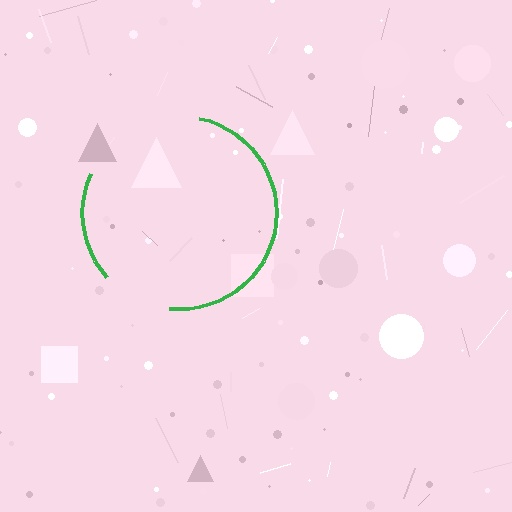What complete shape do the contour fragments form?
The contour fragments form a circle.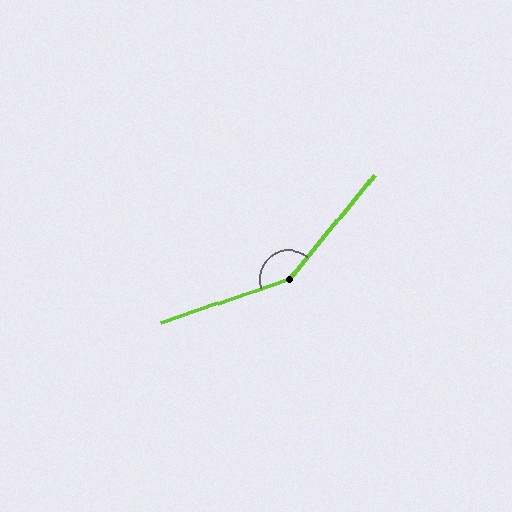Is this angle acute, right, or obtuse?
It is obtuse.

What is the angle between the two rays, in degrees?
Approximately 148 degrees.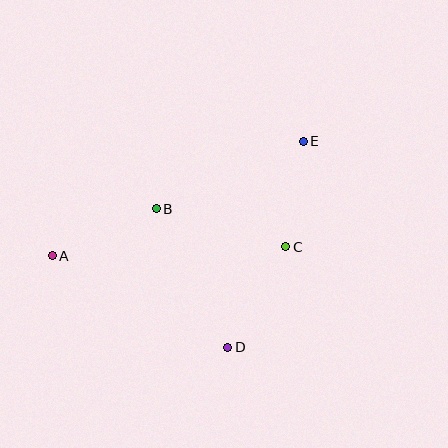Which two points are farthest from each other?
Points A and E are farthest from each other.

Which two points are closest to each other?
Points C and E are closest to each other.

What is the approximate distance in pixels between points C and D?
The distance between C and D is approximately 116 pixels.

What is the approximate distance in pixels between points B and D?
The distance between B and D is approximately 155 pixels.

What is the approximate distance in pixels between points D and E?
The distance between D and E is approximately 219 pixels.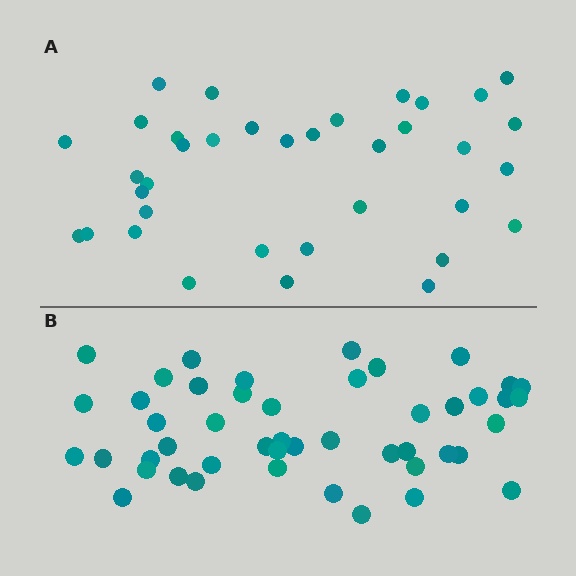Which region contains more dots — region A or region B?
Region B (the bottom region) has more dots.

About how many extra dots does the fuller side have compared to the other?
Region B has roughly 12 or so more dots than region A.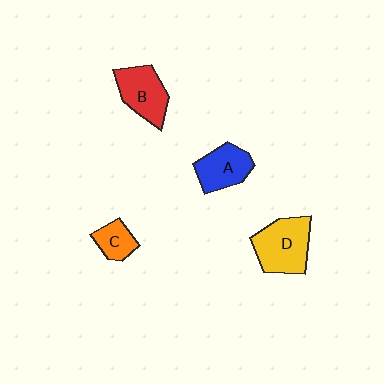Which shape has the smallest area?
Shape C (orange).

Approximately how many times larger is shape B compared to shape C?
Approximately 1.8 times.